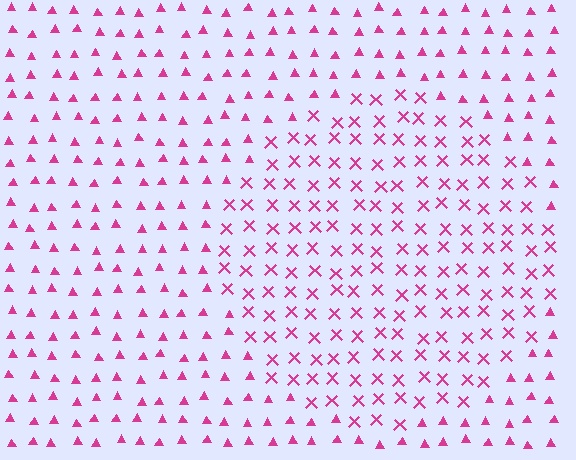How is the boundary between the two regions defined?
The boundary is defined by a change in element shape: X marks inside vs. triangles outside. All elements share the same color and spacing.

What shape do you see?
I see a circle.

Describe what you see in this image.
The image is filled with small magenta elements arranged in a uniform grid. A circle-shaped region contains X marks, while the surrounding area contains triangles. The boundary is defined purely by the change in element shape.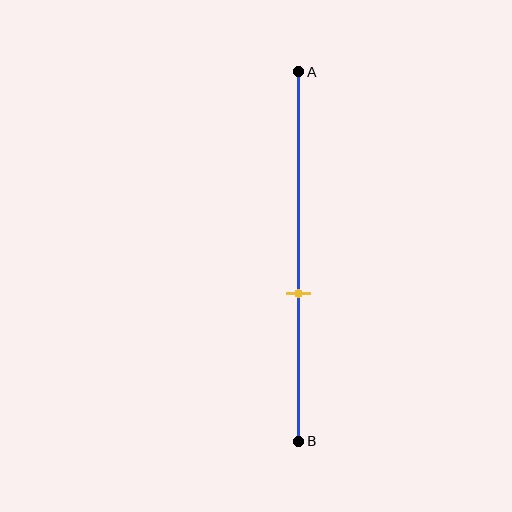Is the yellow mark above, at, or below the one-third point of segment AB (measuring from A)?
The yellow mark is below the one-third point of segment AB.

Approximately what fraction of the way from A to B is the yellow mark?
The yellow mark is approximately 60% of the way from A to B.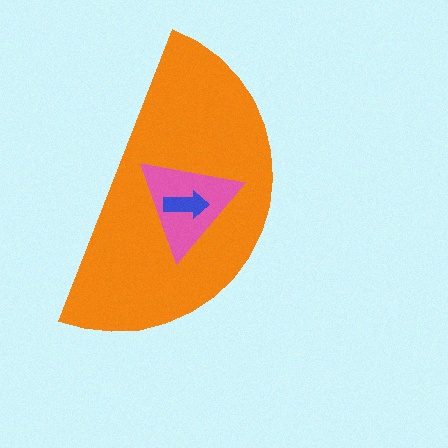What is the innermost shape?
The blue arrow.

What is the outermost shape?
The orange semicircle.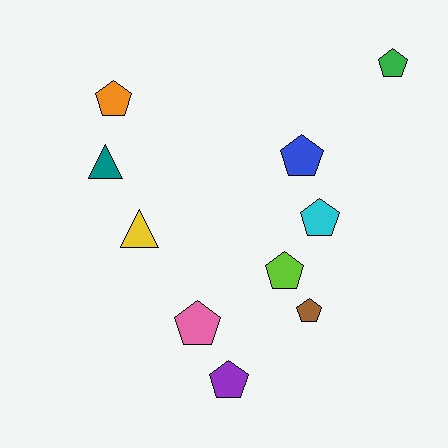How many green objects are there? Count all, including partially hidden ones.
There is 1 green object.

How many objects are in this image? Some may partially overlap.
There are 10 objects.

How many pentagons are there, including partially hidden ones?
There are 8 pentagons.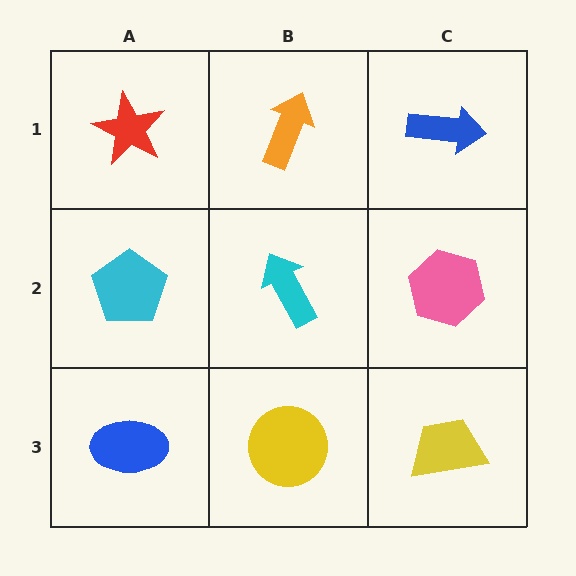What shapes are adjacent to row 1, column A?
A cyan pentagon (row 2, column A), an orange arrow (row 1, column B).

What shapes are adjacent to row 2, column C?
A blue arrow (row 1, column C), a yellow trapezoid (row 3, column C), a cyan arrow (row 2, column B).